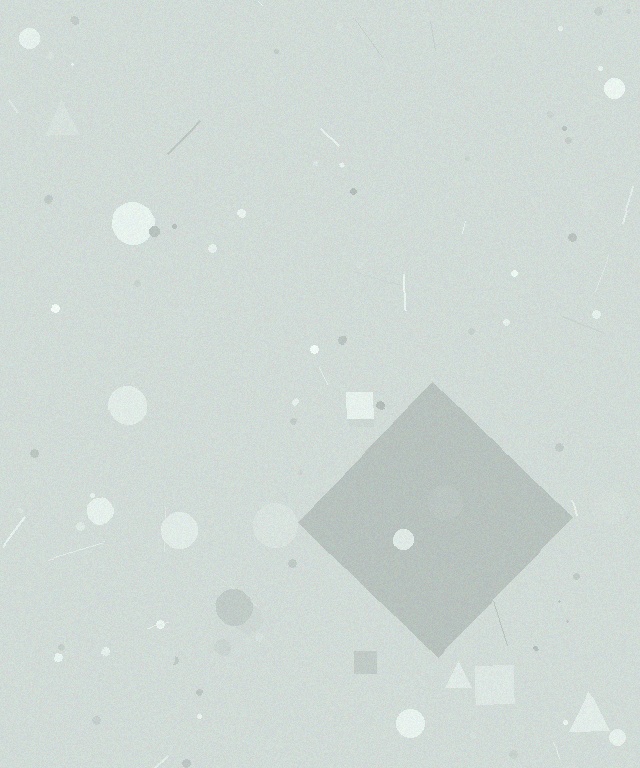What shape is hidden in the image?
A diamond is hidden in the image.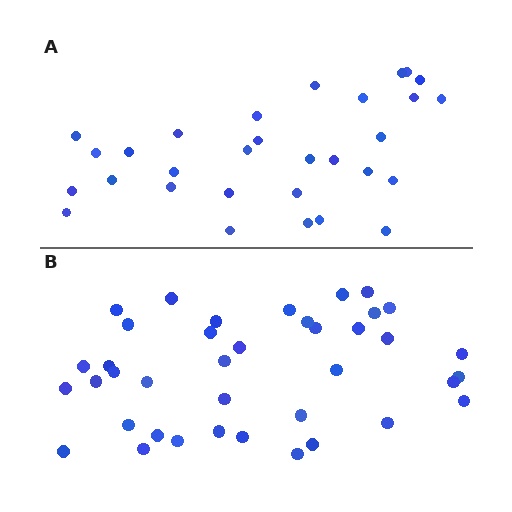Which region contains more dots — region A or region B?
Region B (the bottom region) has more dots.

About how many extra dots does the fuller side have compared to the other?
Region B has roughly 8 or so more dots than region A.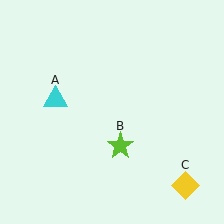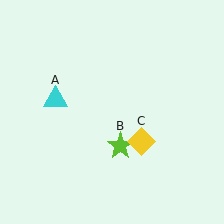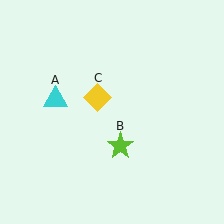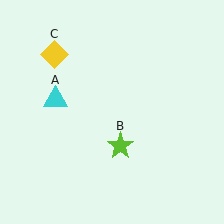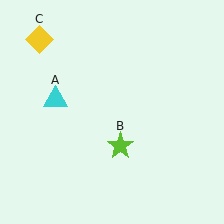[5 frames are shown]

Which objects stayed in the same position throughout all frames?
Cyan triangle (object A) and lime star (object B) remained stationary.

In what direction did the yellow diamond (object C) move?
The yellow diamond (object C) moved up and to the left.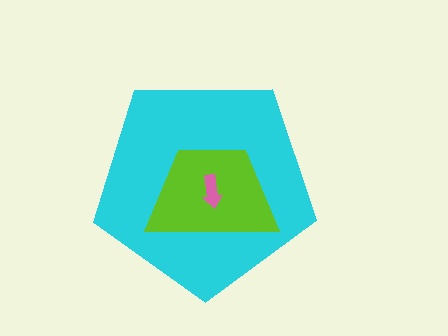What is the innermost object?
The pink arrow.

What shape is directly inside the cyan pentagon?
The lime trapezoid.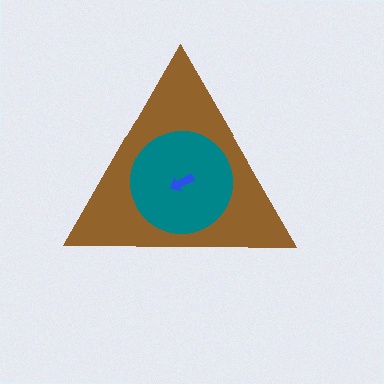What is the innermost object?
The blue arrow.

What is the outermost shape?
The brown triangle.